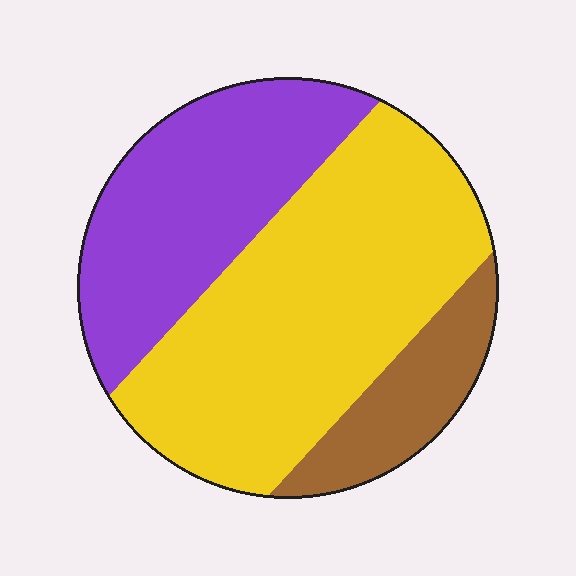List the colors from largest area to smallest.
From largest to smallest: yellow, purple, brown.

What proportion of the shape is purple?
Purple takes up between a sixth and a third of the shape.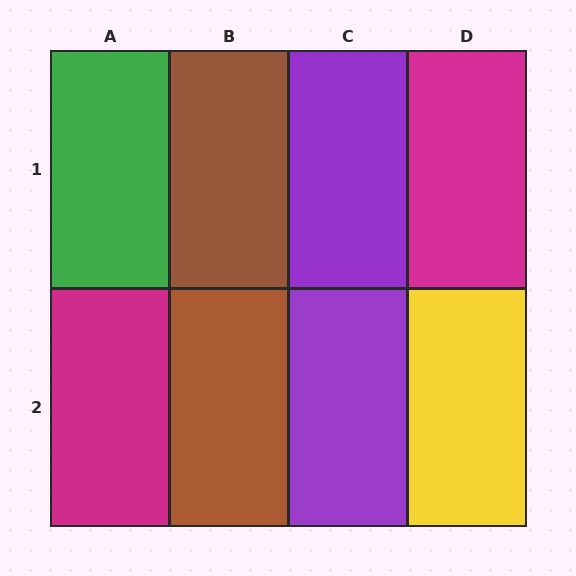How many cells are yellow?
1 cell is yellow.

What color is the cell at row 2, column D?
Yellow.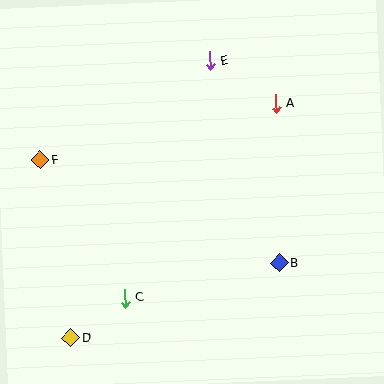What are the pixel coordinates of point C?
Point C is at (124, 298).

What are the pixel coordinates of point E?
Point E is at (210, 61).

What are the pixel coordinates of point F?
Point F is at (40, 160).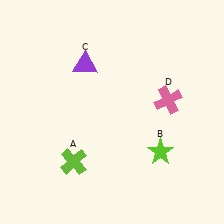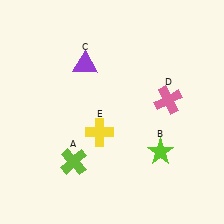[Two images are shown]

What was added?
A yellow cross (E) was added in Image 2.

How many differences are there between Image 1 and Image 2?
There is 1 difference between the two images.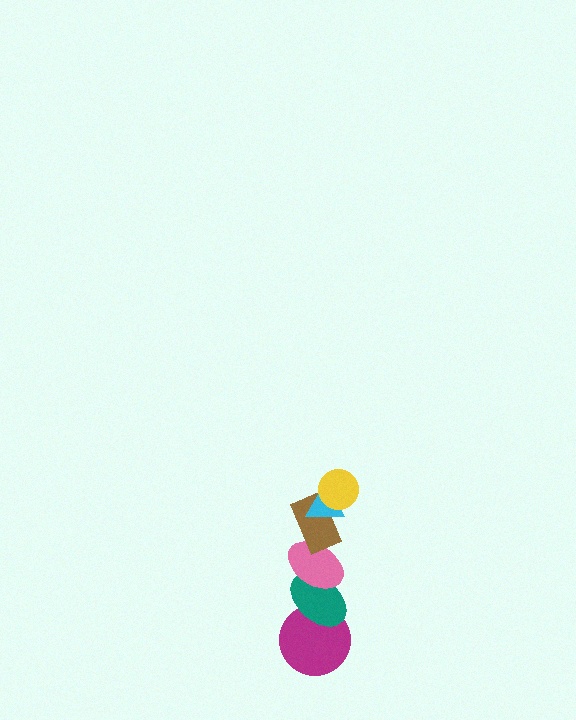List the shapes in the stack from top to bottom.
From top to bottom: the yellow circle, the cyan triangle, the brown rectangle, the pink ellipse, the teal ellipse, the magenta circle.